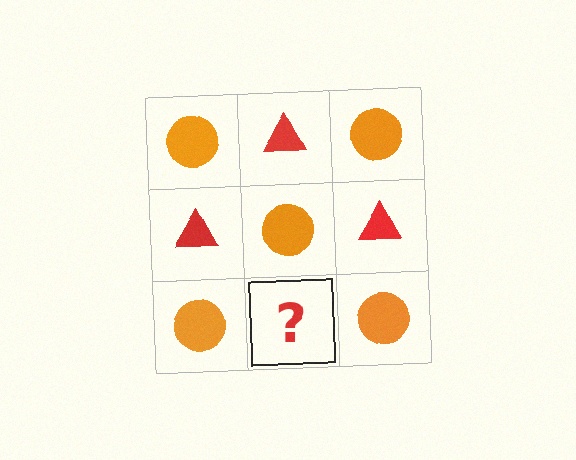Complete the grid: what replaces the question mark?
The question mark should be replaced with a red triangle.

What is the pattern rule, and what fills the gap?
The rule is that it alternates orange circle and red triangle in a checkerboard pattern. The gap should be filled with a red triangle.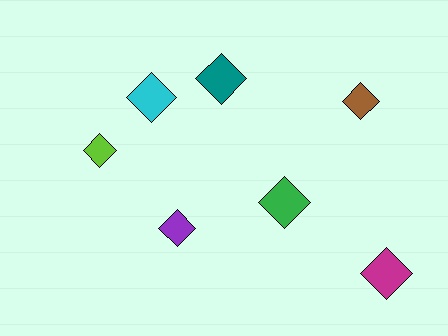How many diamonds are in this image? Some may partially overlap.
There are 7 diamonds.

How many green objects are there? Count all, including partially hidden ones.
There is 1 green object.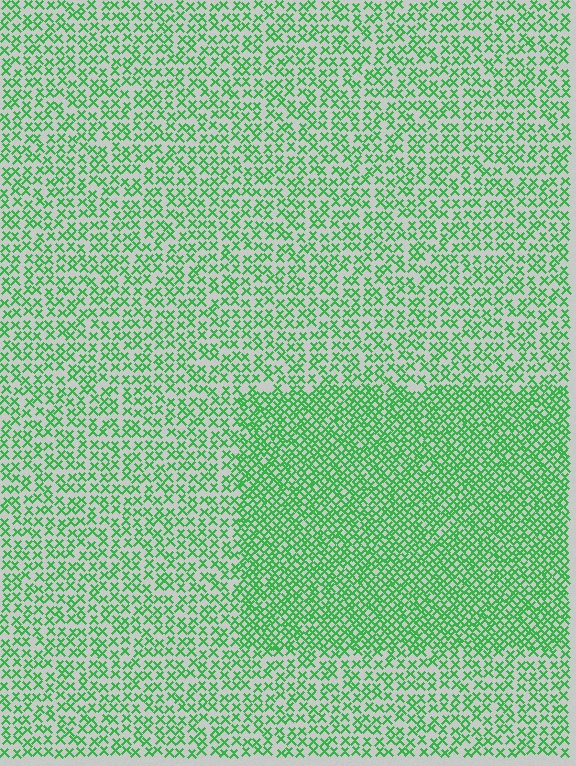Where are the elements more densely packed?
The elements are more densely packed inside the rectangle boundary.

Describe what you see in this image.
The image contains small green elements arranged at two different densities. A rectangle-shaped region is visible where the elements are more densely packed than the surrounding area.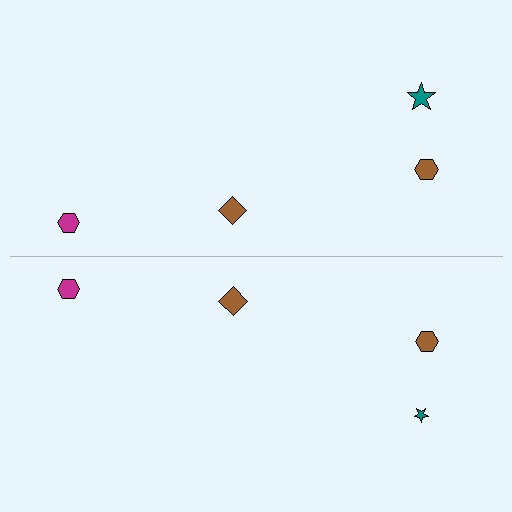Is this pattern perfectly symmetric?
No, the pattern is not perfectly symmetric. The teal star on the bottom side has a different size than its mirror counterpart.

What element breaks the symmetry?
The teal star on the bottom side has a different size than its mirror counterpart.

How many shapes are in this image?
There are 8 shapes in this image.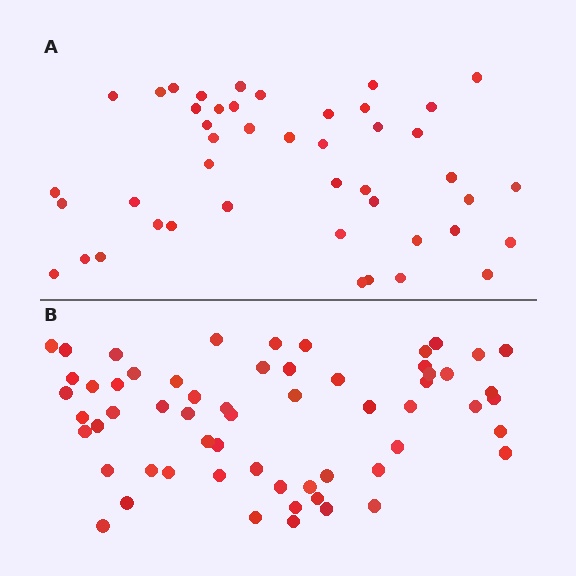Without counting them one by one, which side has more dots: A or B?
Region B (the bottom region) has more dots.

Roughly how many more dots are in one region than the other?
Region B has approximately 15 more dots than region A.